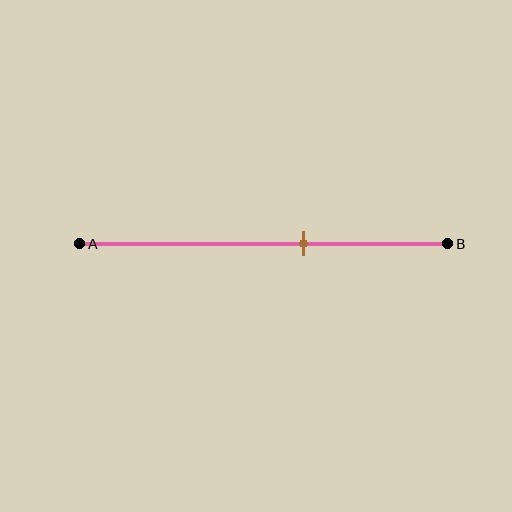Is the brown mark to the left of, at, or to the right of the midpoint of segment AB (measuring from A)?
The brown mark is to the right of the midpoint of segment AB.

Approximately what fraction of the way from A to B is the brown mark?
The brown mark is approximately 60% of the way from A to B.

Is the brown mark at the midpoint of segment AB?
No, the mark is at about 60% from A, not at the 50% midpoint.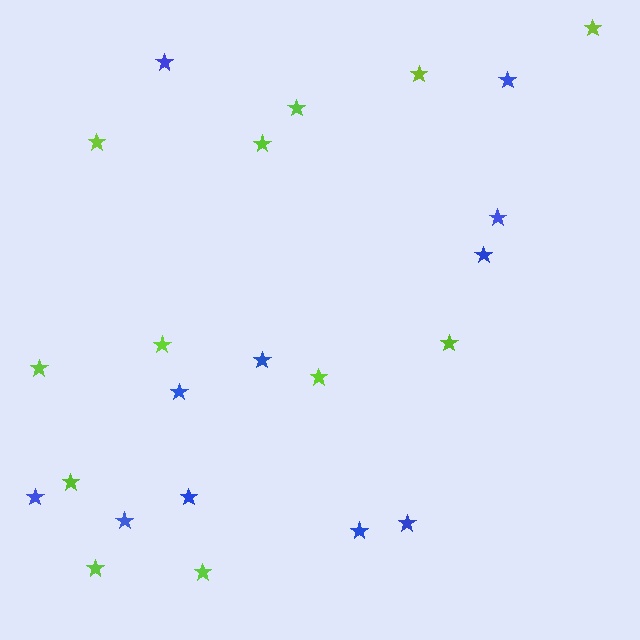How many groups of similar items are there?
There are 2 groups: one group of blue stars (11) and one group of lime stars (12).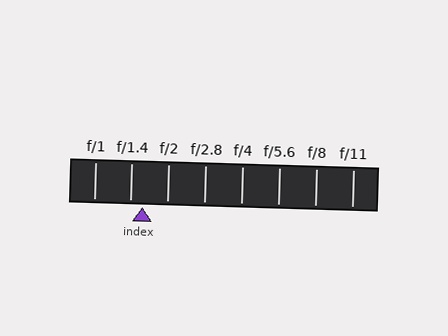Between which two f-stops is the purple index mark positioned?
The index mark is between f/1.4 and f/2.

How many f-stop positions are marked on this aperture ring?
There are 8 f-stop positions marked.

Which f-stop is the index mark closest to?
The index mark is closest to f/1.4.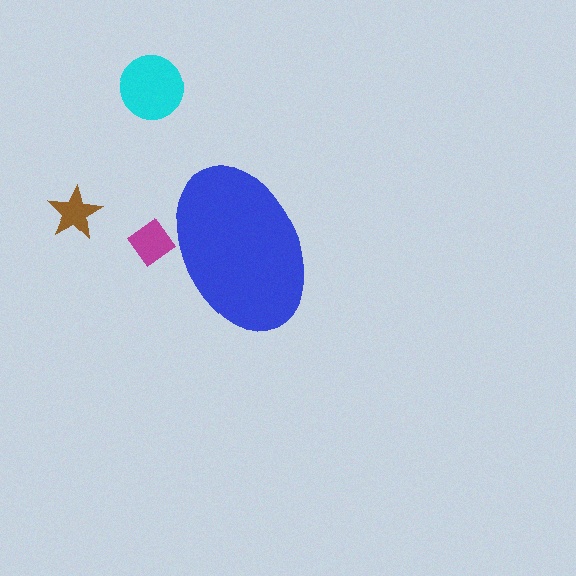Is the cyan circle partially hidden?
No, the cyan circle is fully visible.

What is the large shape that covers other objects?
A blue ellipse.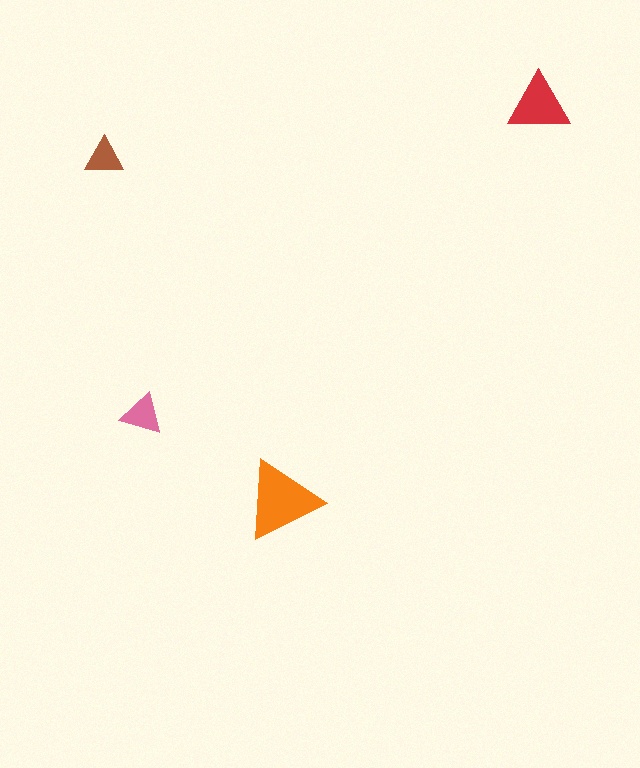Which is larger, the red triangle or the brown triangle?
The red one.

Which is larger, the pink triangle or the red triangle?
The red one.